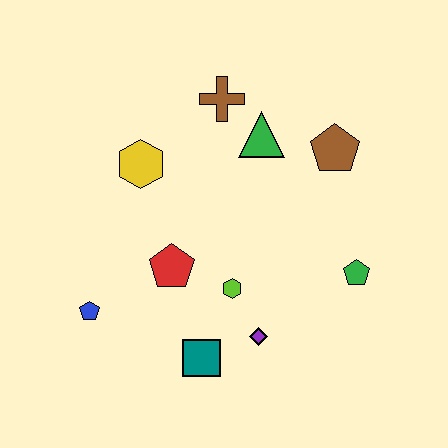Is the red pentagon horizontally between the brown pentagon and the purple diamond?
No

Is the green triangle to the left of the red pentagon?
No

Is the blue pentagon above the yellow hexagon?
No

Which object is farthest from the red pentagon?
The brown pentagon is farthest from the red pentagon.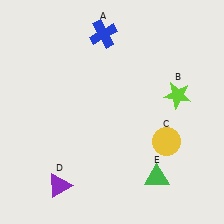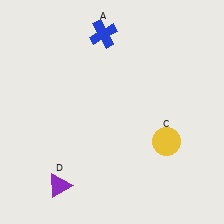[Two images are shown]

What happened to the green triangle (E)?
The green triangle (E) was removed in Image 2. It was in the bottom-right area of Image 1.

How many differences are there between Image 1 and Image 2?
There are 2 differences between the two images.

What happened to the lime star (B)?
The lime star (B) was removed in Image 2. It was in the top-right area of Image 1.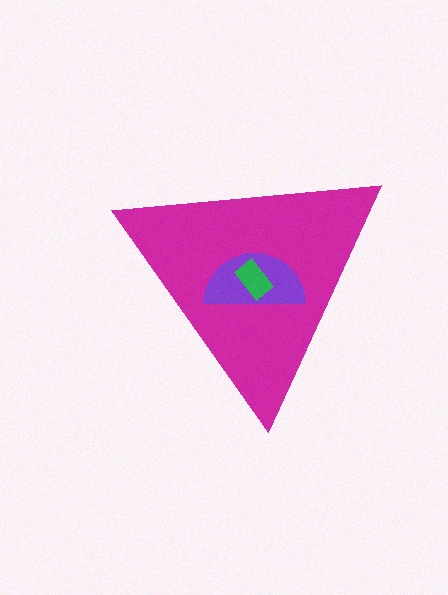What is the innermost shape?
The green rectangle.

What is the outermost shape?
The magenta triangle.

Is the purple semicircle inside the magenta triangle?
Yes.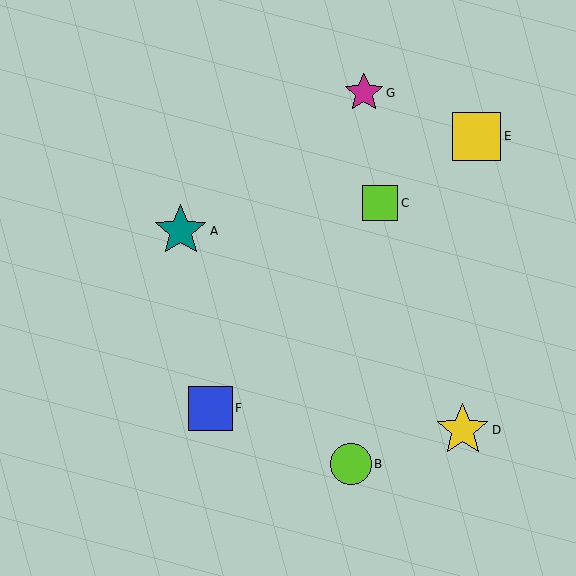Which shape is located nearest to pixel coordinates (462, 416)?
The yellow star (labeled D) at (463, 430) is nearest to that location.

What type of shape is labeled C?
Shape C is a lime square.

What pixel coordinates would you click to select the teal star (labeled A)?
Click at (181, 231) to select the teal star A.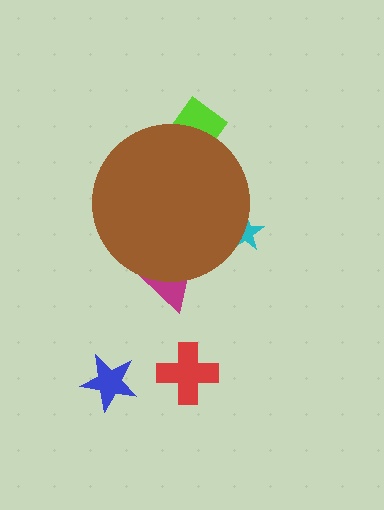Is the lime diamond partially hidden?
Yes, the lime diamond is partially hidden behind the brown circle.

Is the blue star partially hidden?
No, the blue star is fully visible.